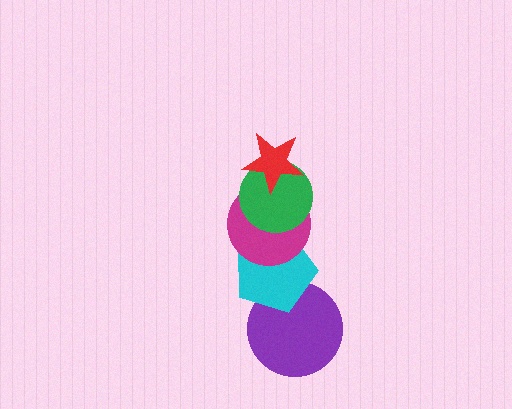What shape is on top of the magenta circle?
The green circle is on top of the magenta circle.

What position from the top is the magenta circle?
The magenta circle is 3rd from the top.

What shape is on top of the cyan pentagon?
The magenta circle is on top of the cyan pentagon.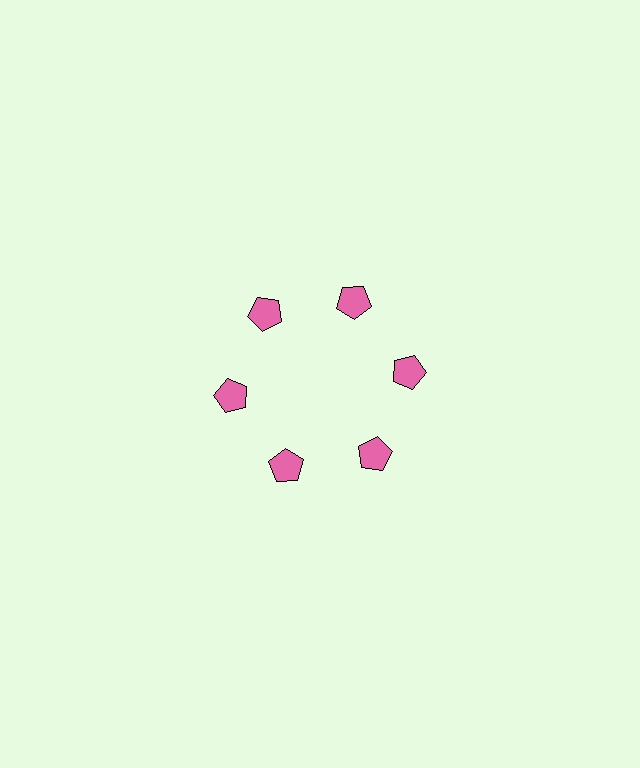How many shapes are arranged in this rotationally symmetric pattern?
There are 6 shapes, arranged in 6 groups of 1.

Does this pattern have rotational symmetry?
Yes, this pattern has 6-fold rotational symmetry. It looks the same after rotating 60 degrees around the center.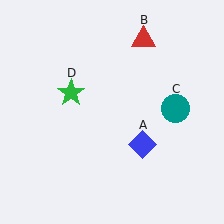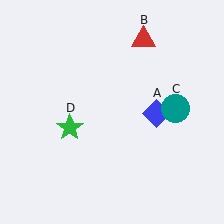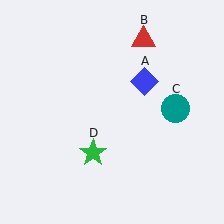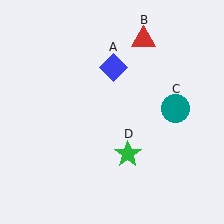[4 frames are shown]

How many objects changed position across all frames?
2 objects changed position: blue diamond (object A), green star (object D).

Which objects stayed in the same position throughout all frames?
Red triangle (object B) and teal circle (object C) remained stationary.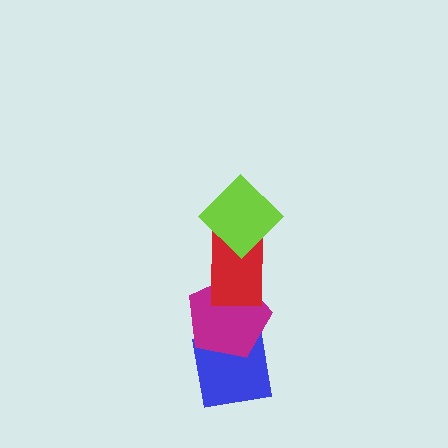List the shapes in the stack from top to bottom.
From top to bottom: the lime diamond, the red rectangle, the magenta pentagon, the blue square.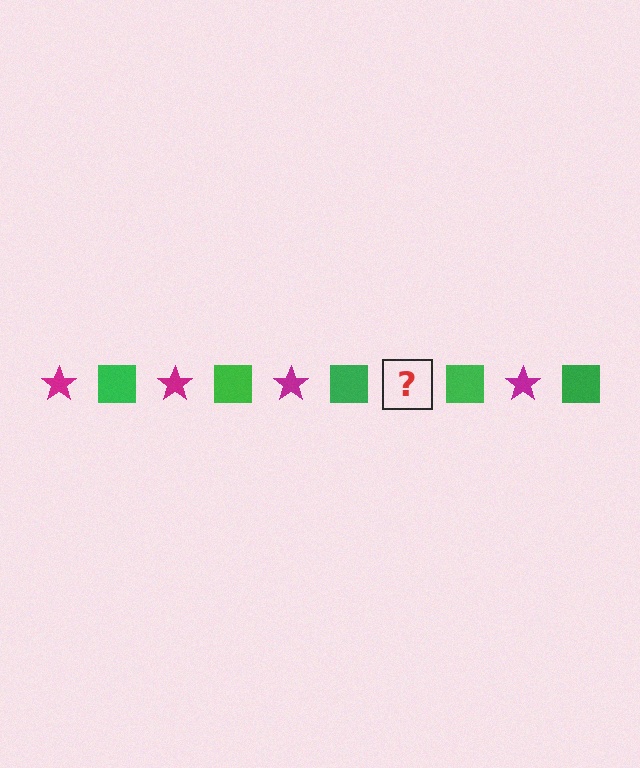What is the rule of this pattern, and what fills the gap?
The rule is that the pattern alternates between magenta star and green square. The gap should be filled with a magenta star.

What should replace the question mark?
The question mark should be replaced with a magenta star.